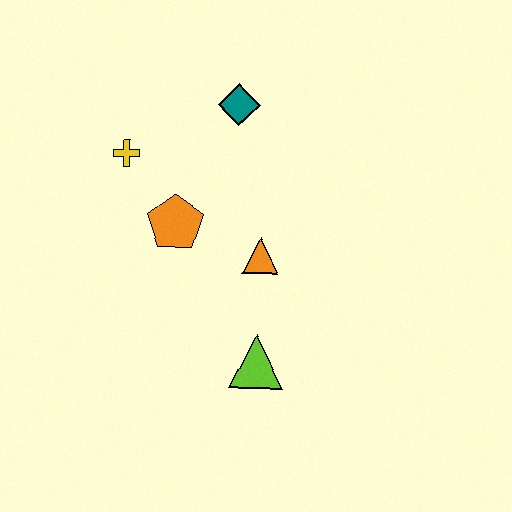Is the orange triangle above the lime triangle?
Yes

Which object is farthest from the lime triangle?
The teal diamond is farthest from the lime triangle.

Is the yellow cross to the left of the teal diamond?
Yes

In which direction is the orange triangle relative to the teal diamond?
The orange triangle is below the teal diamond.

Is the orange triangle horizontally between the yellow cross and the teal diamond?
No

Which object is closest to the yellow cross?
The orange pentagon is closest to the yellow cross.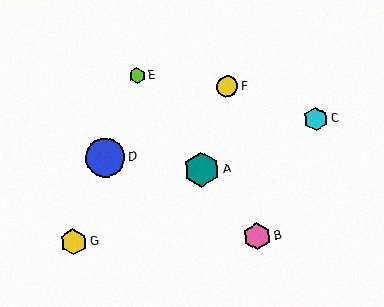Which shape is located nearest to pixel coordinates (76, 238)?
The yellow hexagon (labeled G) at (73, 242) is nearest to that location.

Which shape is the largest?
The blue circle (labeled D) is the largest.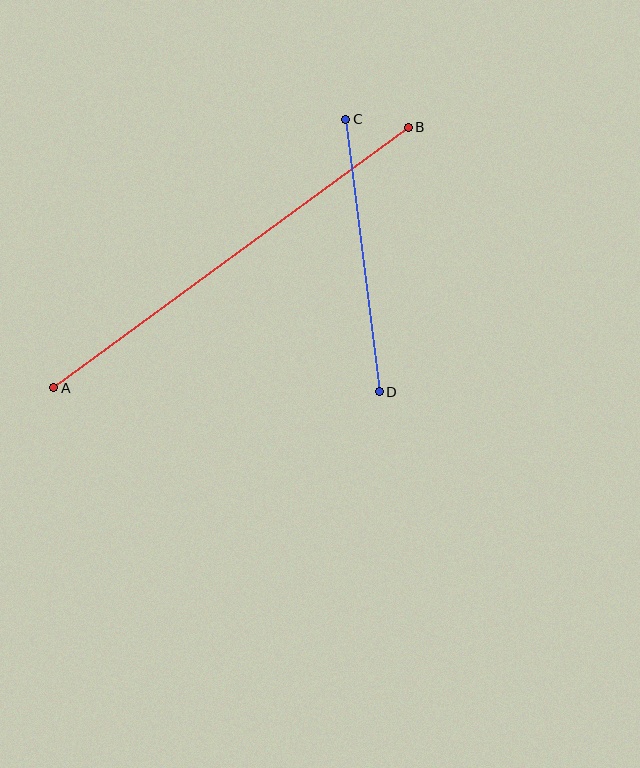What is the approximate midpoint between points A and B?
The midpoint is at approximately (231, 257) pixels.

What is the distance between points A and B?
The distance is approximately 440 pixels.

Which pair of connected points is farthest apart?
Points A and B are farthest apart.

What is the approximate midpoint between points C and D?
The midpoint is at approximately (363, 255) pixels.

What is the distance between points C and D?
The distance is approximately 274 pixels.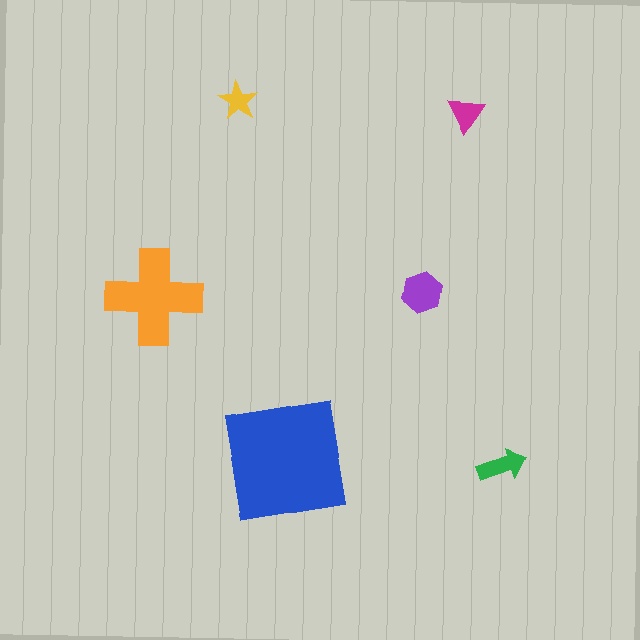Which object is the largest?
The blue square.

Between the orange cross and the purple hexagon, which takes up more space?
The orange cross.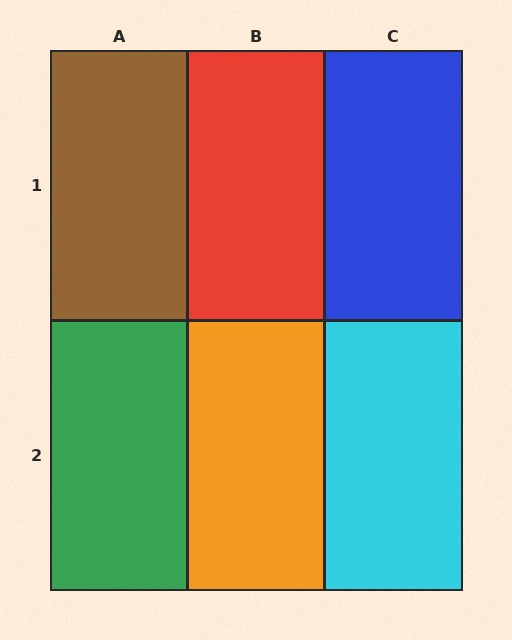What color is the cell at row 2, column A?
Green.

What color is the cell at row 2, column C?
Cyan.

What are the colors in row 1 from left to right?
Brown, red, blue.